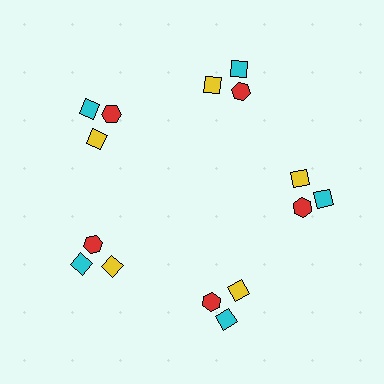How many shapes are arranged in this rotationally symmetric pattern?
There are 15 shapes, arranged in 5 groups of 3.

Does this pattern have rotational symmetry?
Yes, this pattern has 5-fold rotational symmetry. It looks the same after rotating 72 degrees around the center.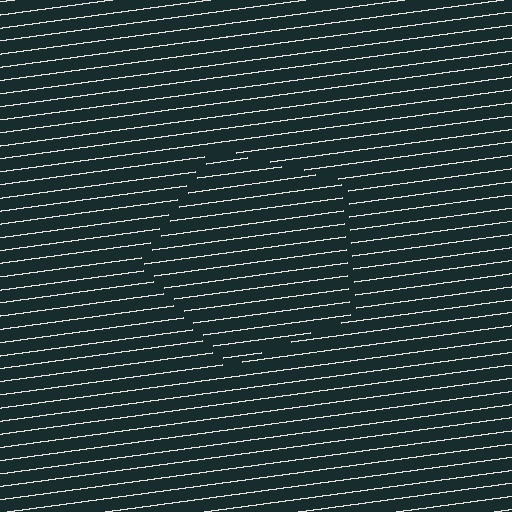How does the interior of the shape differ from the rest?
The interior of the shape contains the same grating, shifted by half a period — the contour is defined by the phase discontinuity where line-ends from the inner and outer gratings abut.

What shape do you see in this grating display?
An illusory pentagon. The interior of the shape contains the same grating, shifted by half a period — the contour is defined by the phase discontinuity where line-ends from the inner and outer gratings abut.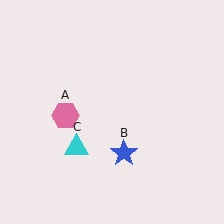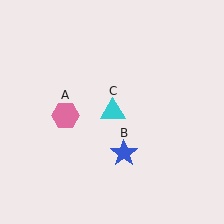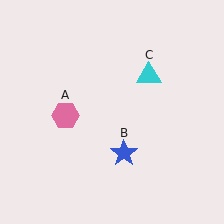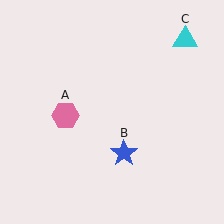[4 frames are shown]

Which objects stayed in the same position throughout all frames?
Pink hexagon (object A) and blue star (object B) remained stationary.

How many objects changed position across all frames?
1 object changed position: cyan triangle (object C).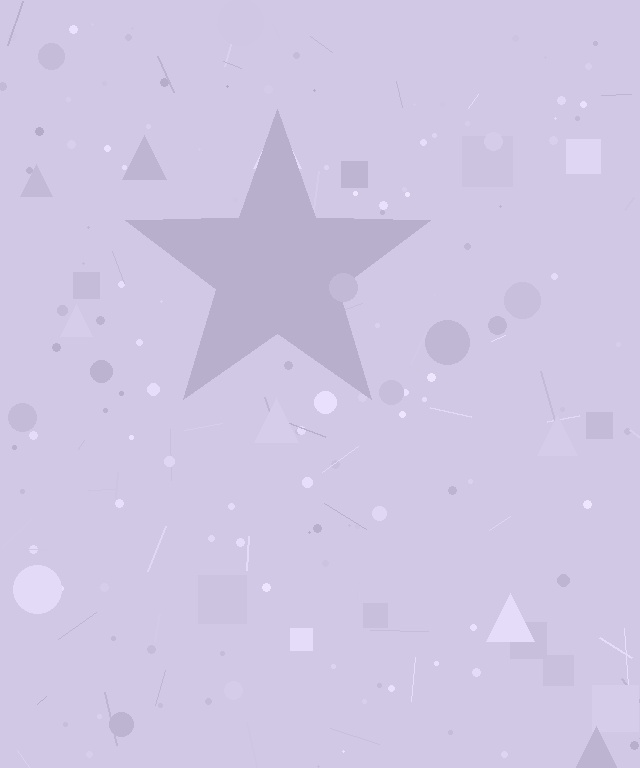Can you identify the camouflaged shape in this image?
The camouflaged shape is a star.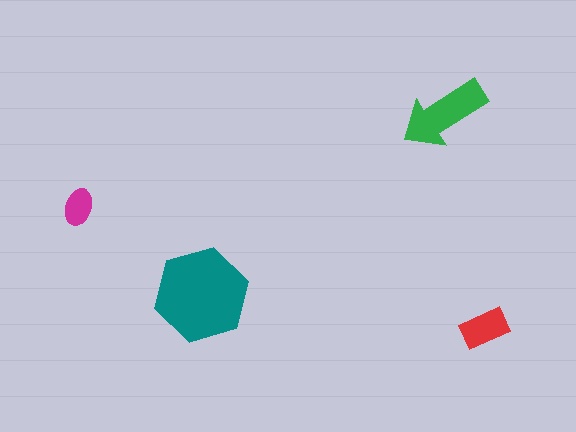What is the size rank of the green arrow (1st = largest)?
2nd.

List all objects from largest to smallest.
The teal hexagon, the green arrow, the red rectangle, the magenta ellipse.